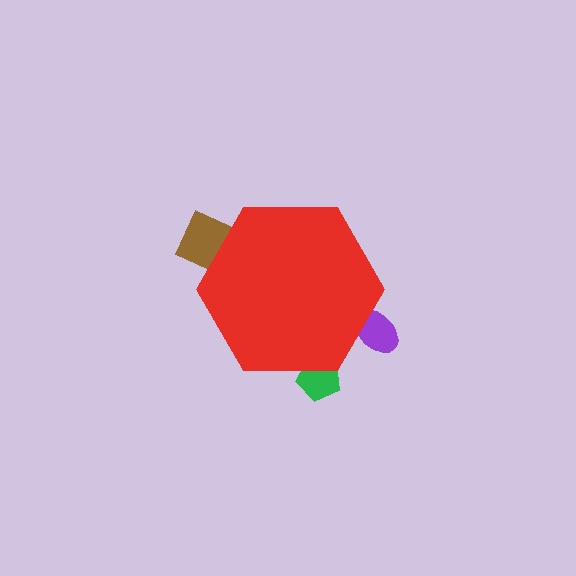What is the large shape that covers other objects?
A red hexagon.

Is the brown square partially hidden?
Yes, the brown square is partially hidden behind the red hexagon.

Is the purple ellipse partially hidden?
Yes, the purple ellipse is partially hidden behind the red hexagon.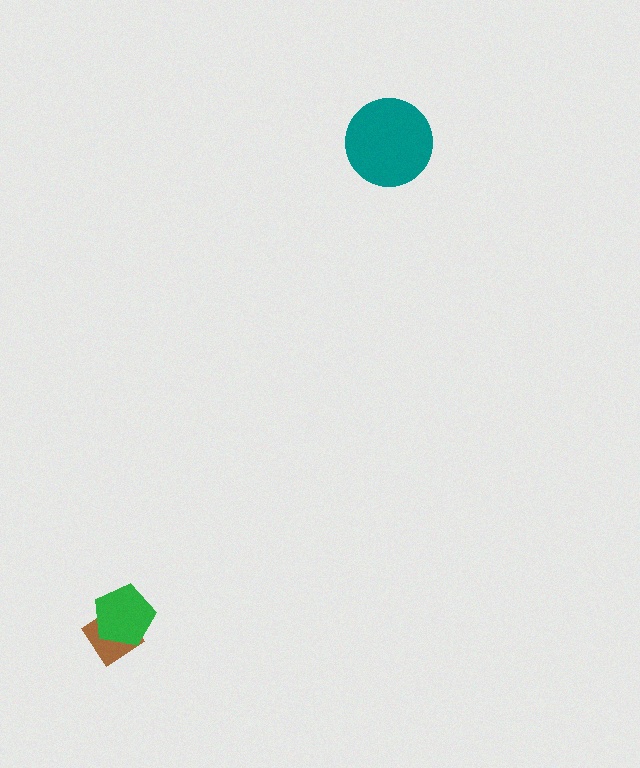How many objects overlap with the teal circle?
0 objects overlap with the teal circle.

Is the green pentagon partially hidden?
No, no other shape covers it.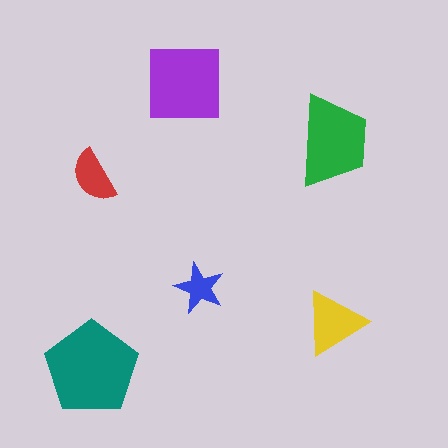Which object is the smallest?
The blue star.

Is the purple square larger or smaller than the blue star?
Larger.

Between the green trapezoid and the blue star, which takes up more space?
The green trapezoid.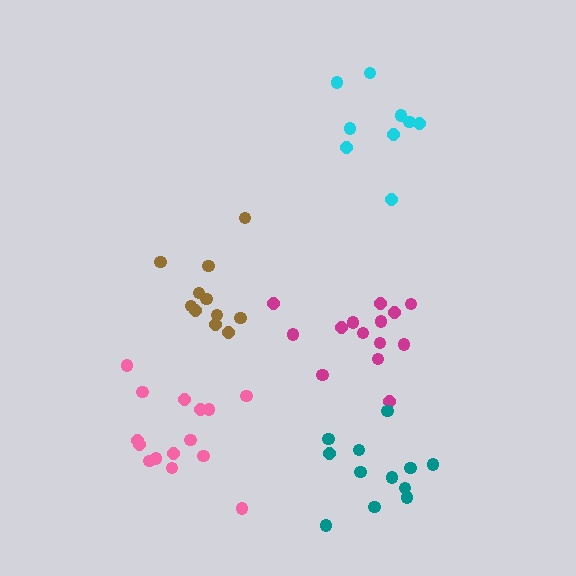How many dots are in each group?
Group 1: 11 dots, Group 2: 14 dots, Group 3: 12 dots, Group 4: 9 dots, Group 5: 15 dots (61 total).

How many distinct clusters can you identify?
There are 5 distinct clusters.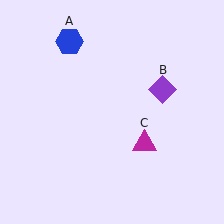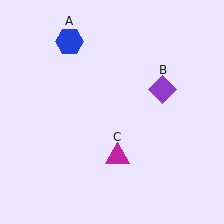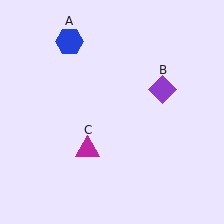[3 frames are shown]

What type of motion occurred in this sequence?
The magenta triangle (object C) rotated clockwise around the center of the scene.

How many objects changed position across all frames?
1 object changed position: magenta triangle (object C).